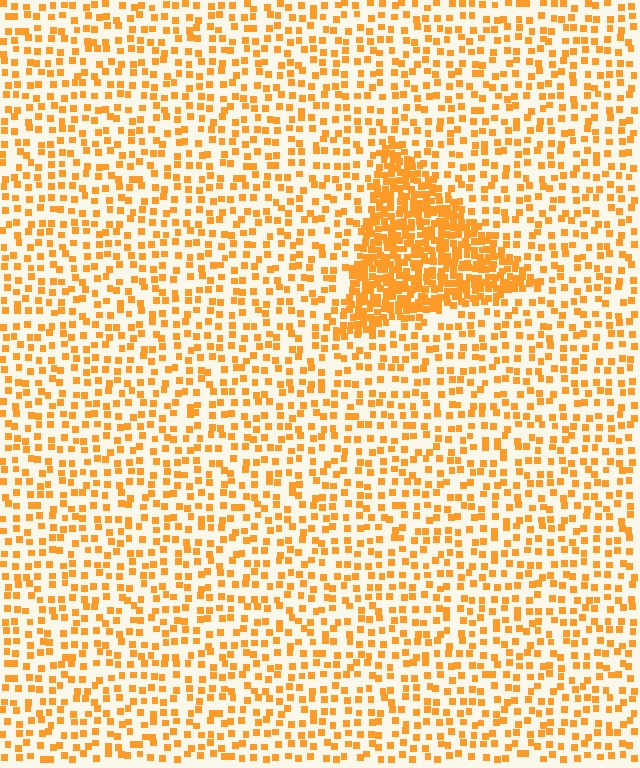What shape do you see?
I see a triangle.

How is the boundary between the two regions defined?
The boundary is defined by a change in element density (approximately 2.8x ratio). All elements are the same color, size, and shape.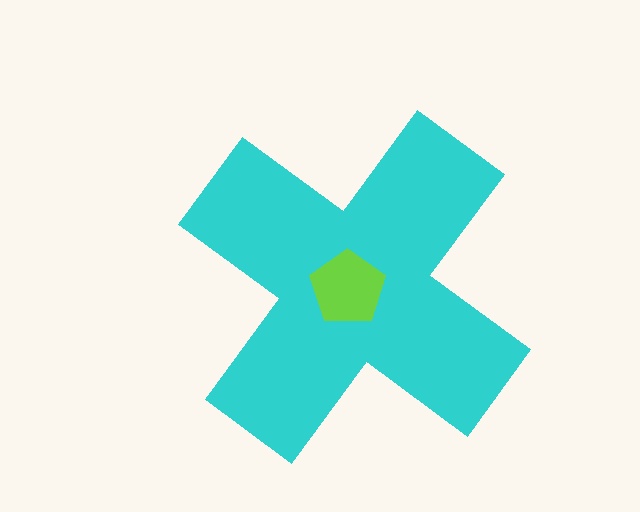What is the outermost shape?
The cyan cross.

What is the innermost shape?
The lime pentagon.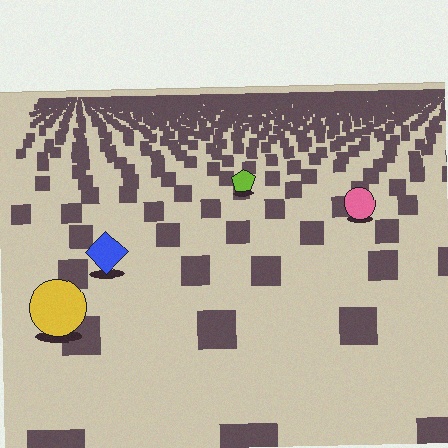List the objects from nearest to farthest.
From nearest to farthest: the yellow circle, the blue diamond, the pink circle, the lime pentagon.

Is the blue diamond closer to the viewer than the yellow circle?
No. The yellow circle is closer — you can tell from the texture gradient: the ground texture is coarser near it.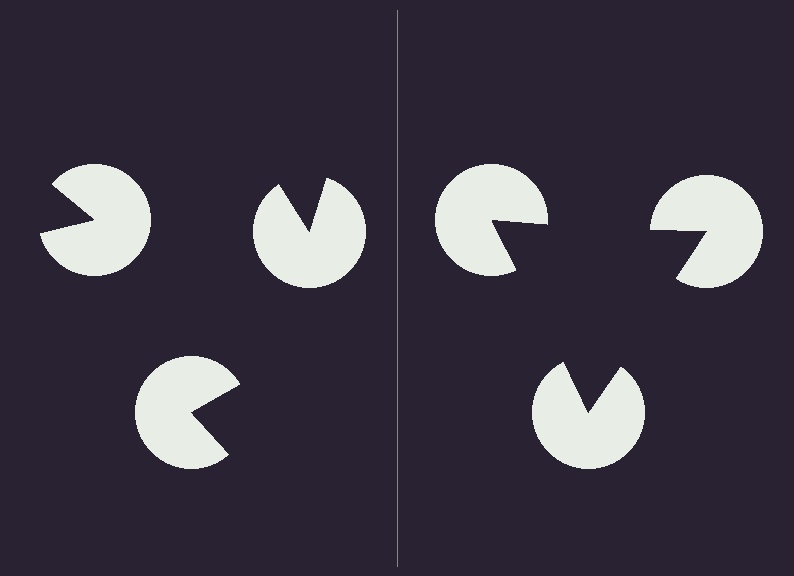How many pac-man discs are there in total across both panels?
6 — 3 on each side.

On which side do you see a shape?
An illusory triangle appears on the right side. On the left side the wedge cuts are rotated, so no coherent shape forms.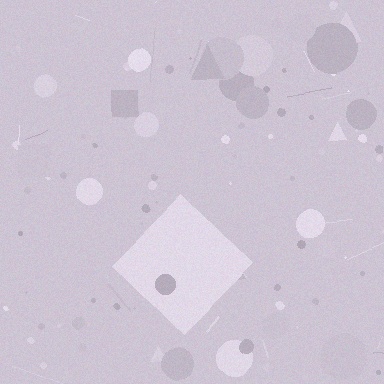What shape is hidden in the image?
A diamond is hidden in the image.